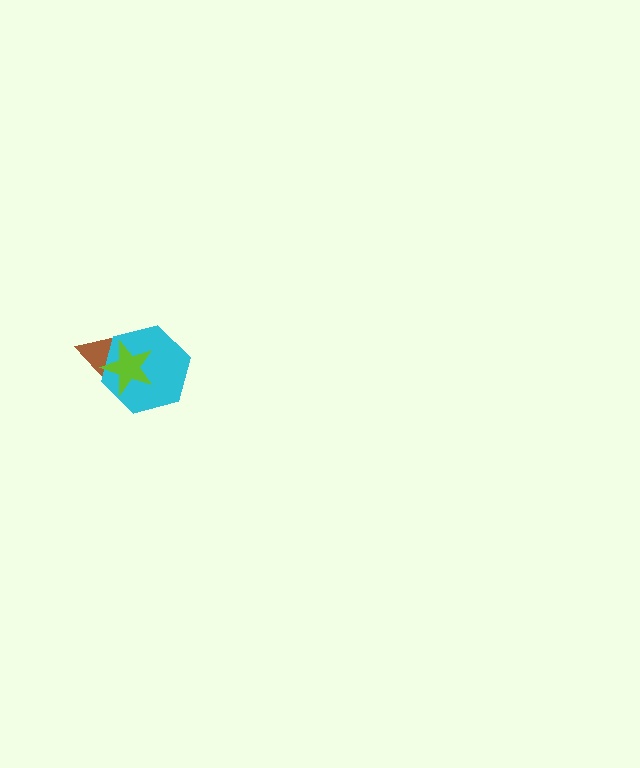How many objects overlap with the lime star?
2 objects overlap with the lime star.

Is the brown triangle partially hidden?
Yes, it is partially covered by another shape.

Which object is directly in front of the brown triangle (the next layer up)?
The cyan hexagon is directly in front of the brown triangle.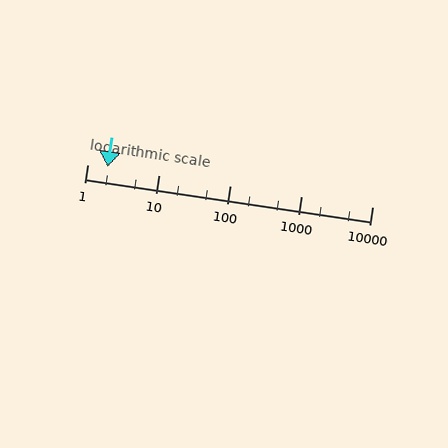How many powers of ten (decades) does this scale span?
The scale spans 4 decades, from 1 to 10000.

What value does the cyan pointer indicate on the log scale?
The pointer indicates approximately 1.9.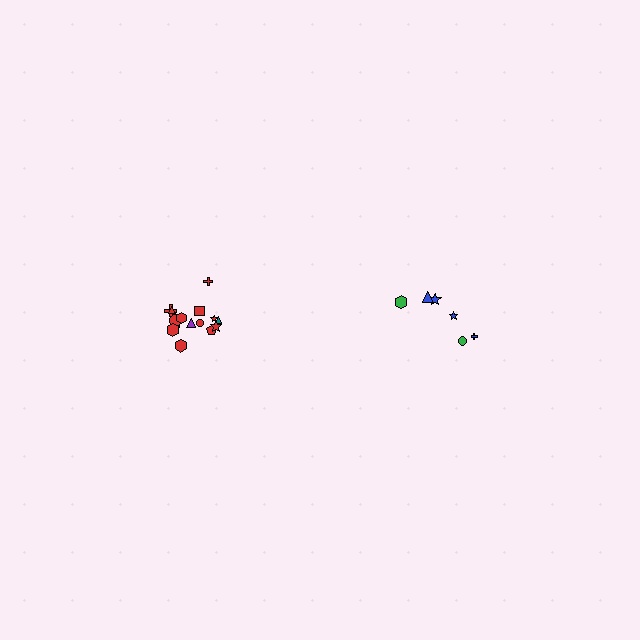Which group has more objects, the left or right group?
The left group.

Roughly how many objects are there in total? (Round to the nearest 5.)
Roughly 20 objects in total.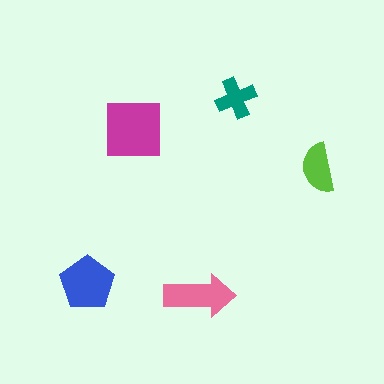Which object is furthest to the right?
The lime semicircle is rightmost.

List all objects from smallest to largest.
The teal cross, the lime semicircle, the pink arrow, the blue pentagon, the magenta square.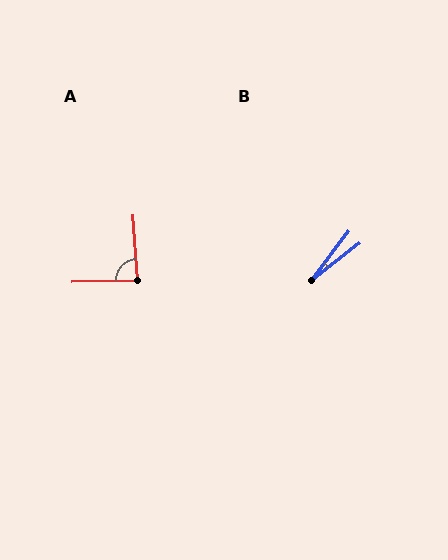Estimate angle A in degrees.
Approximately 87 degrees.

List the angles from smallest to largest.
B (15°), A (87°).